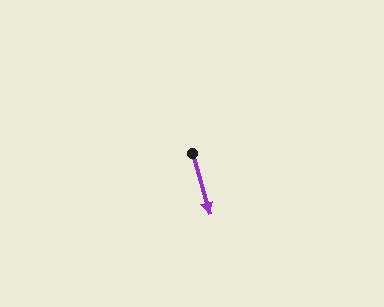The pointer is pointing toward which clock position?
Roughly 5 o'clock.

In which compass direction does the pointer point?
South.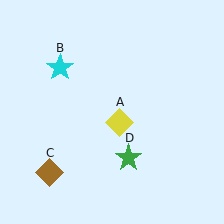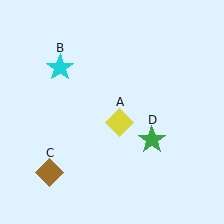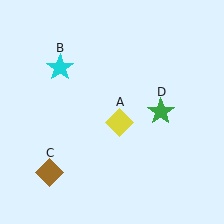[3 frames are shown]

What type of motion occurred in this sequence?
The green star (object D) rotated counterclockwise around the center of the scene.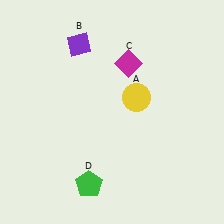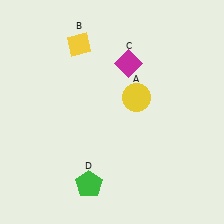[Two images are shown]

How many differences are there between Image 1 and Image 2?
There is 1 difference between the two images.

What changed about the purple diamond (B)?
In Image 1, B is purple. In Image 2, it changed to yellow.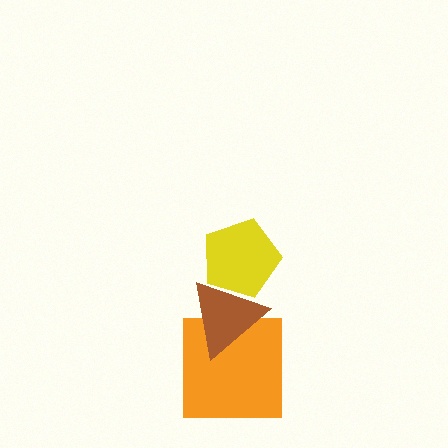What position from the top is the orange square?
The orange square is 3rd from the top.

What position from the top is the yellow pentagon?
The yellow pentagon is 1st from the top.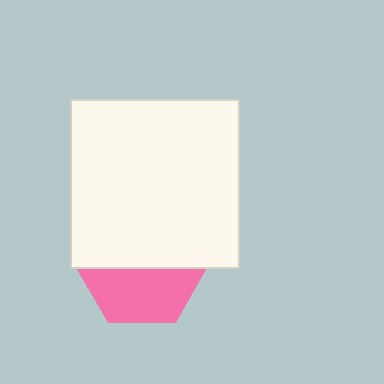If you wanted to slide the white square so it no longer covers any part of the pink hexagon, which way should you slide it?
Slide it up — that is the most direct way to separate the two shapes.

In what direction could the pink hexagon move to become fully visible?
The pink hexagon could move down. That would shift it out from behind the white square entirely.